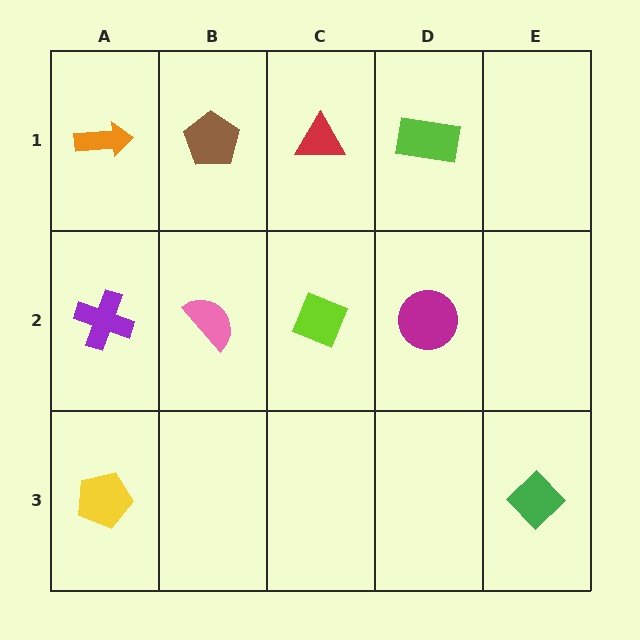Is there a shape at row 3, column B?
No, that cell is empty.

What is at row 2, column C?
A lime diamond.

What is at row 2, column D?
A magenta circle.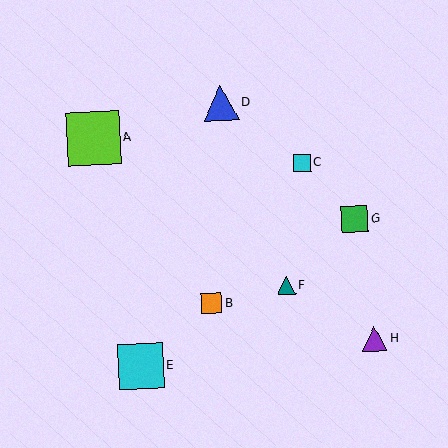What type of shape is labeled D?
Shape D is a blue triangle.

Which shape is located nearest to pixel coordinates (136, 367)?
The cyan square (labeled E) at (141, 366) is nearest to that location.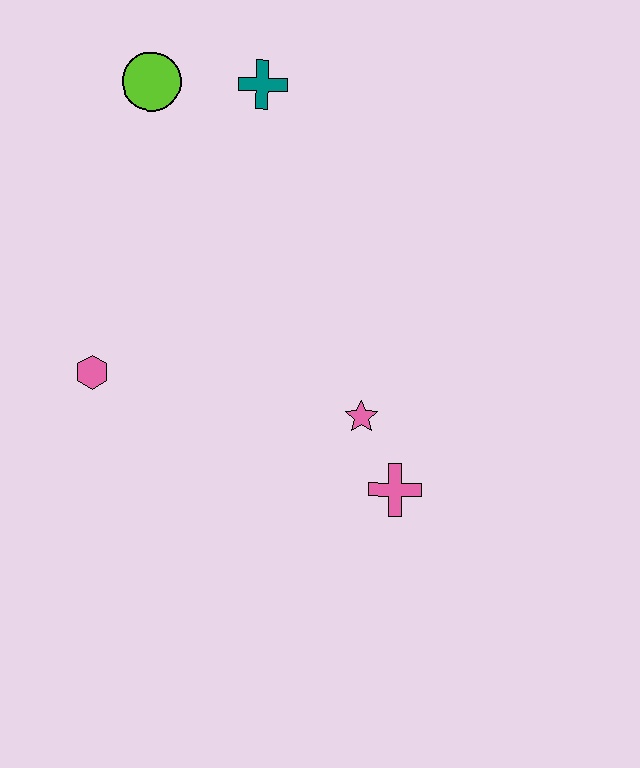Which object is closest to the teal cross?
The lime circle is closest to the teal cross.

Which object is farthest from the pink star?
The lime circle is farthest from the pink star.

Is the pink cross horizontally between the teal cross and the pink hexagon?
No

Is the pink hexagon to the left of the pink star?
Yes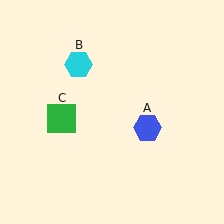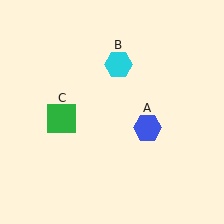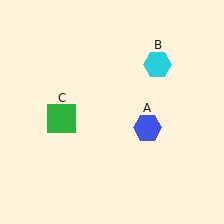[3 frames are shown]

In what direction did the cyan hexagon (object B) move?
The cyan hexagon (object B) moved right.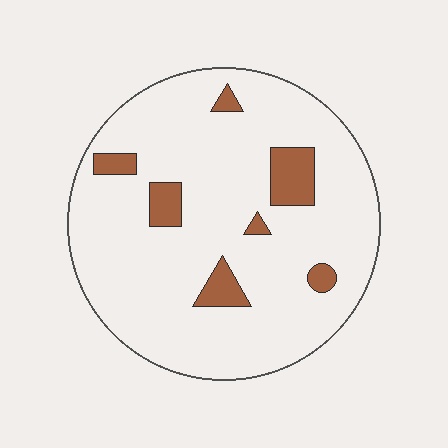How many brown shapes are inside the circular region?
7.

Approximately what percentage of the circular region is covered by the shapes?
Approximately 10%.